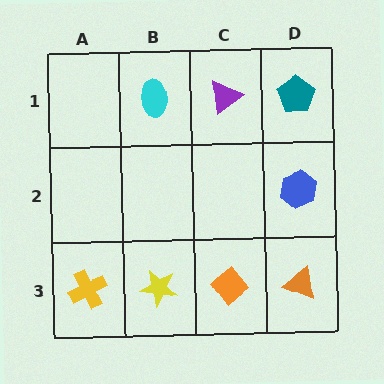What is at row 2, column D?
A blue hexagon.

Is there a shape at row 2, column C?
No, that cell is empty.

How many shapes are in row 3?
4 shapes.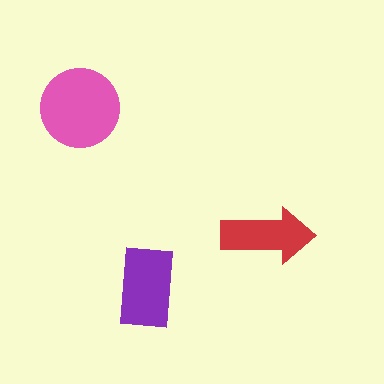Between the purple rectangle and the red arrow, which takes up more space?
The purple rectangle.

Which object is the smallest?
The red arrow.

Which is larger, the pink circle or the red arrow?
The pink circle.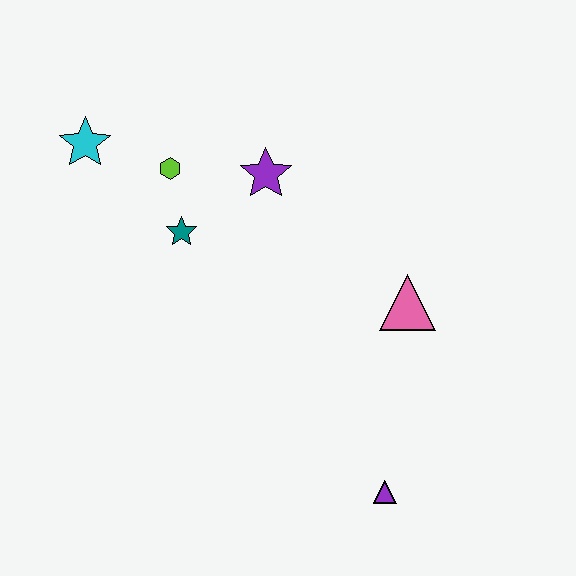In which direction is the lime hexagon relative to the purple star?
The lime hexagon is to the left of the purple star.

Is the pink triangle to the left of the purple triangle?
No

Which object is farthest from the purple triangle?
The cyan star is farthest from the purple triangle.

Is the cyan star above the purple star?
Yes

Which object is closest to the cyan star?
The lime hexagon is closest to the cyan star.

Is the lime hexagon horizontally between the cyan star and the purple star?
Yes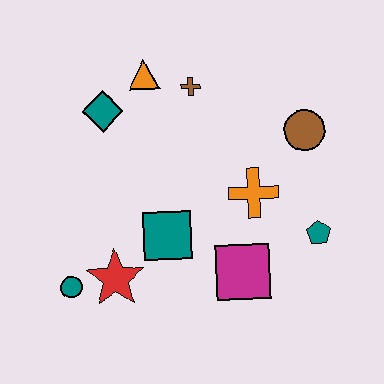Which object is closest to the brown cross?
The orange triangle is closest to the brown cross.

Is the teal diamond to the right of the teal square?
No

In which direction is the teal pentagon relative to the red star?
The teal pentagon is to the right of the red star.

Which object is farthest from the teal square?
The brown circle is farthest from the teal square.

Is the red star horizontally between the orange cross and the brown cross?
No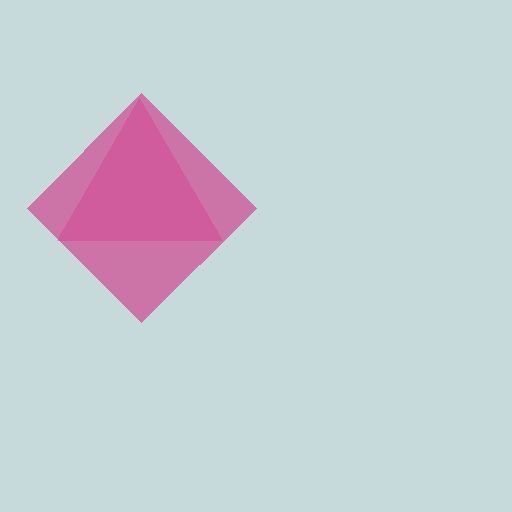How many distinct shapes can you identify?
There are 2 distinct shapes: a pink triangle, a magenta diamond.